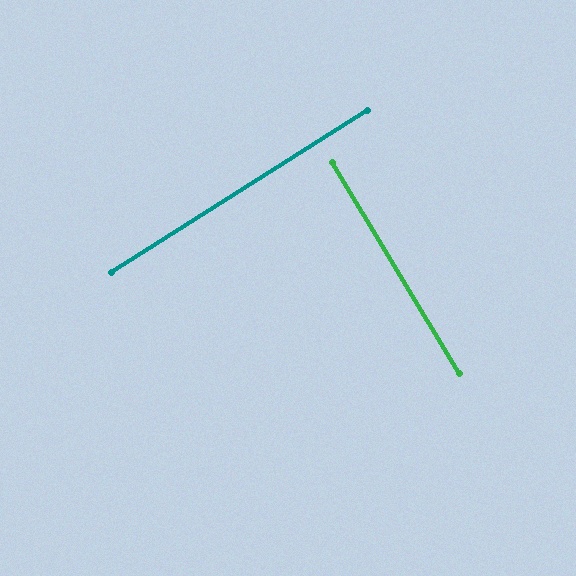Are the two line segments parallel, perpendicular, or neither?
Perpendicular — they meet at approximately 89°.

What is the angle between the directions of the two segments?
Approximately 89 degrees.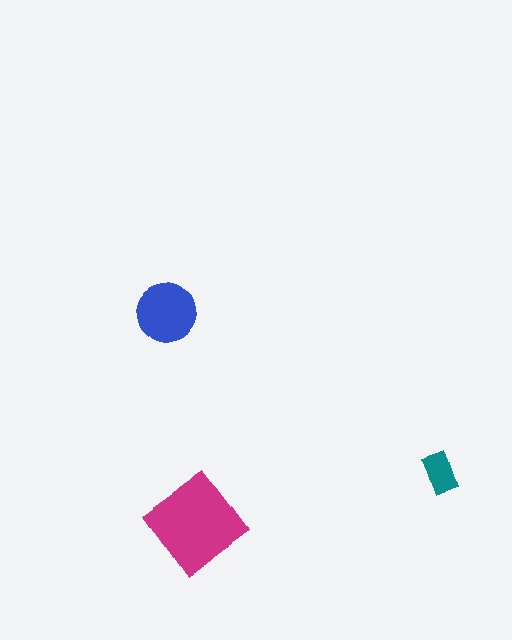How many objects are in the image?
There are 3 objects in the image.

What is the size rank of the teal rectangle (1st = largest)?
3rd.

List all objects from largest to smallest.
The magenta diamond, the blue circle, the teal rectangle.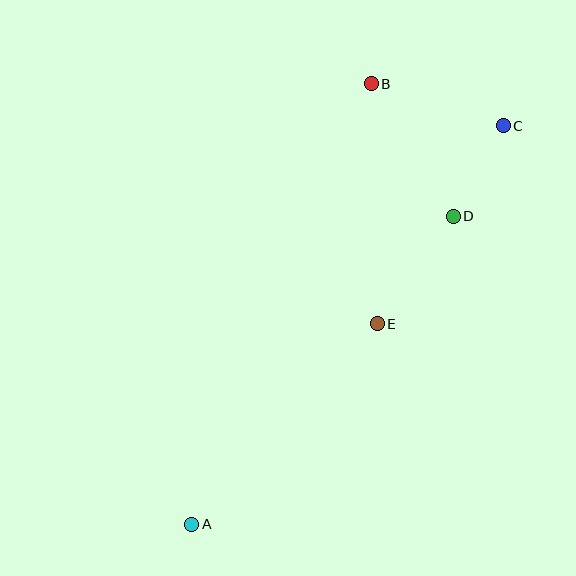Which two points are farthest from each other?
Points A and C are farthest from each other.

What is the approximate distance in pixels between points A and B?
The distance between A and B is approximately 476 pixels.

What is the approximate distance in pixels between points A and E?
The distance between A and E is approximately 273 pixels.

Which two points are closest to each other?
Points C and D are closest to each other.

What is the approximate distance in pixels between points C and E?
The distance between C and E is approximately 235 pixels.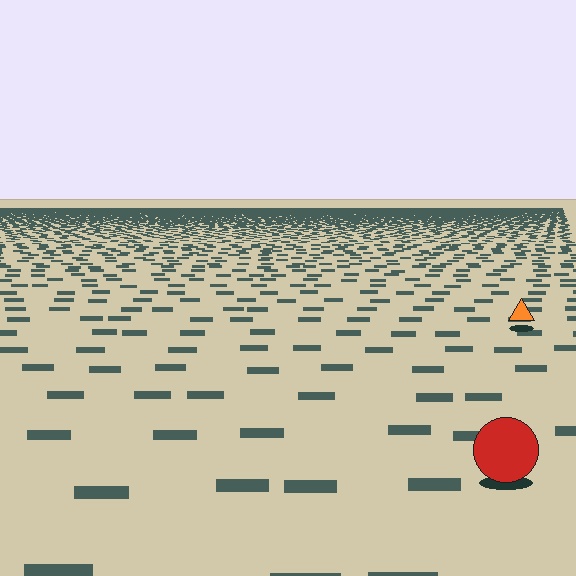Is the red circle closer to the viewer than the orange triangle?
Yes. The red circle is closer — you can tell from the texture gradient: the ground texture is coarser near it.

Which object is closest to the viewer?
The red circle is closest. The texture marks near it are larger and more spread out.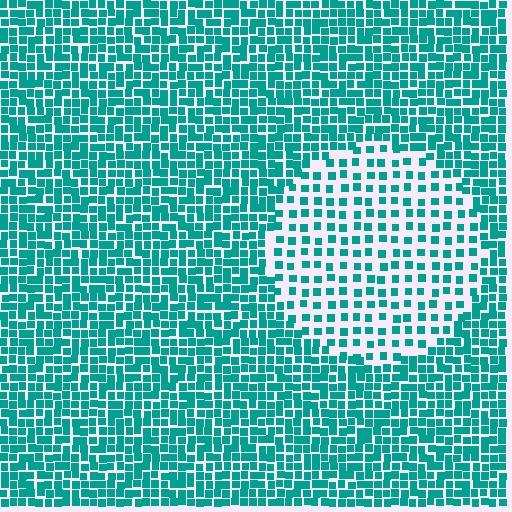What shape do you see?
I see a circle.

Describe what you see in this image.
The image contains small teal elements arranged at two different densities. A circle-shaped region is visible where the elements are less densely packed than the surrounding area.